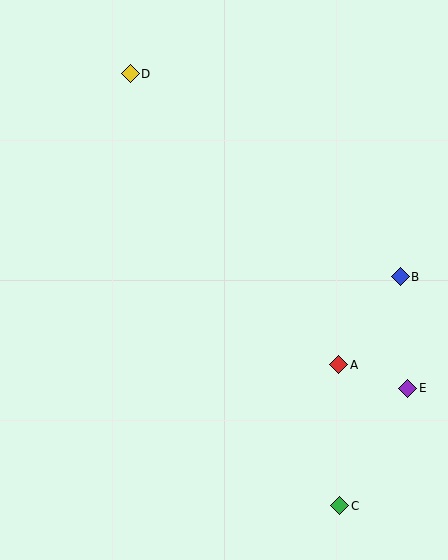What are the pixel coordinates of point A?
Point A is at (339, 365).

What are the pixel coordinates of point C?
Point C is at (340, 506).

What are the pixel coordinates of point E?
Point E is at (408, 388).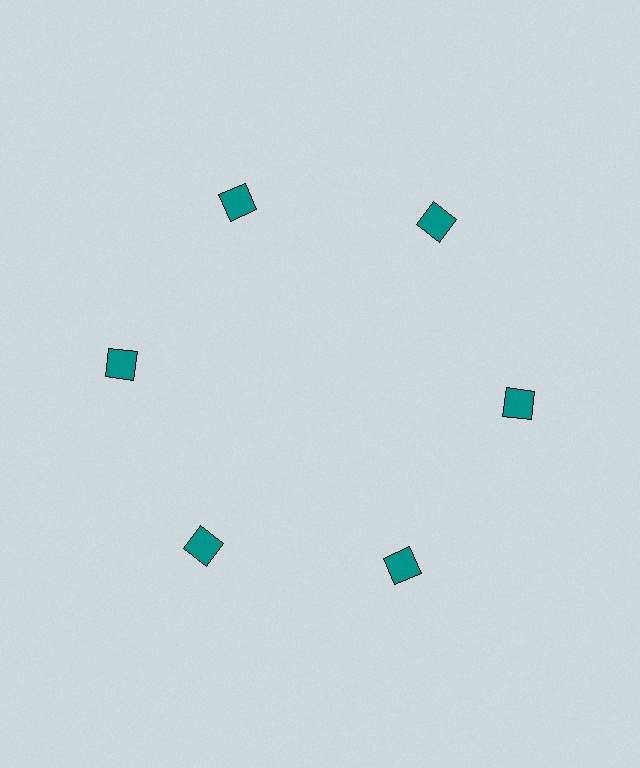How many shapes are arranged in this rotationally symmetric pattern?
There are 6 shapes, arranged in 6 groups of 1.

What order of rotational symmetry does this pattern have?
This pattern has 6-fold rotational symmetry.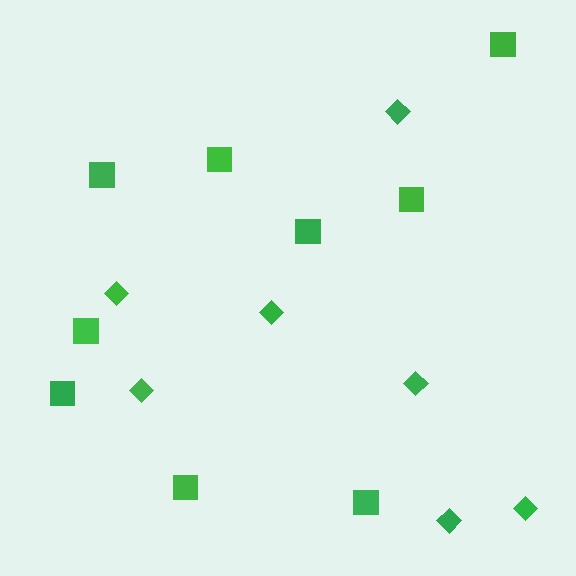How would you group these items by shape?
There are 2 groups: one group of squares (9) and one group of diamonds (7).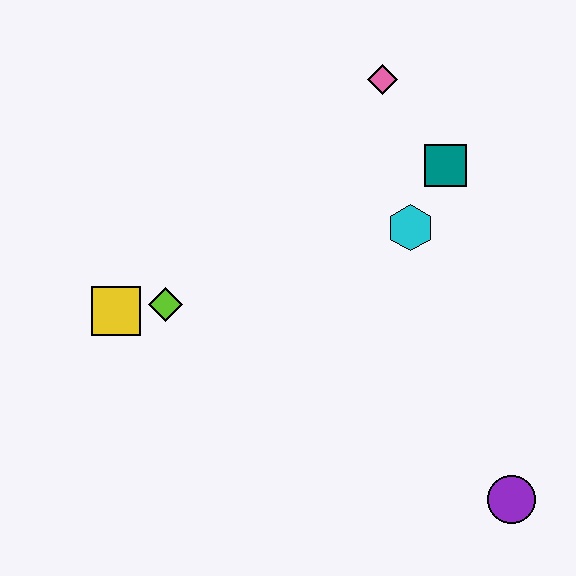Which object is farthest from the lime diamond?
The purple circle is farthest from the lime diamond.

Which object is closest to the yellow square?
The lime diamond is closest to the yellow square.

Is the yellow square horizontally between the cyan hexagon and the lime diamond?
No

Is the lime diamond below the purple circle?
No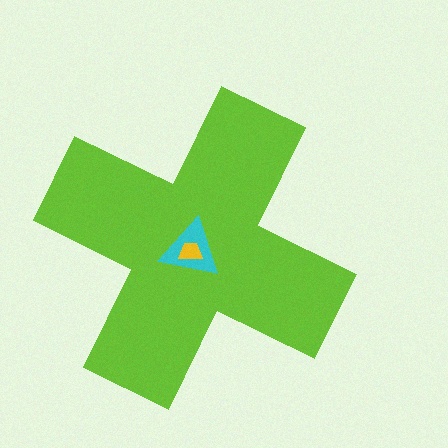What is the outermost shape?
The lime cross.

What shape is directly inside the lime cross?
The cyan triangle.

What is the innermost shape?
The yellow trapezoid.